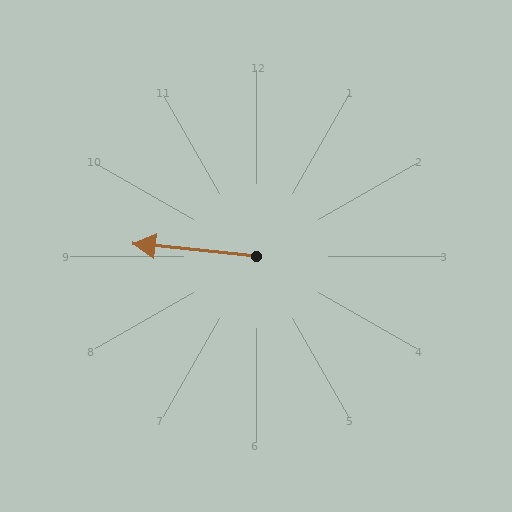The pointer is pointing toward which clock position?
Roughly 9 o'clock.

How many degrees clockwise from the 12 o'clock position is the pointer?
Approximately 276 degrees.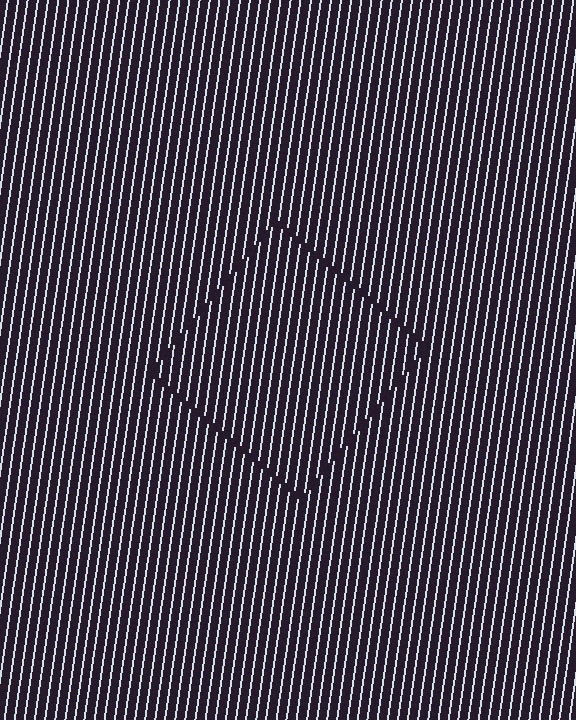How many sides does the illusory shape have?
4 sides — the line-ends trace a square.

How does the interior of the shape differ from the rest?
The interior of the shape contains the same grating, shifted by half a period — the contour is defined by the phase discontinuity where line-ends from the inner and outer gratings abut.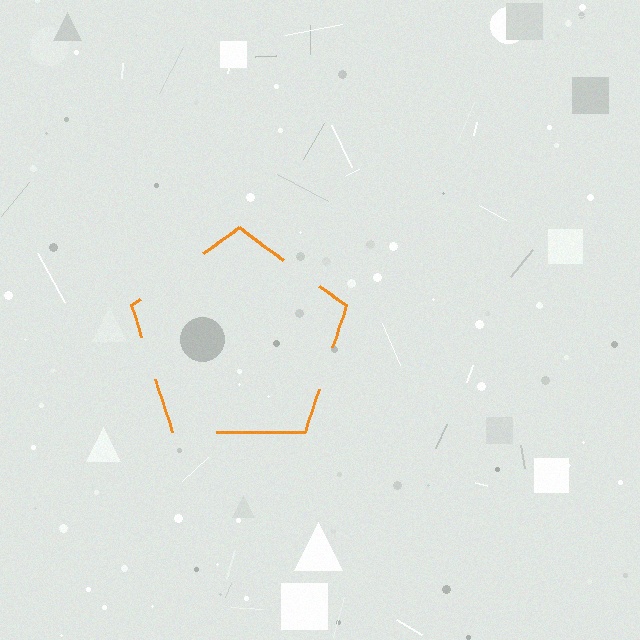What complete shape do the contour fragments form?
The contour fragments form a pentagon.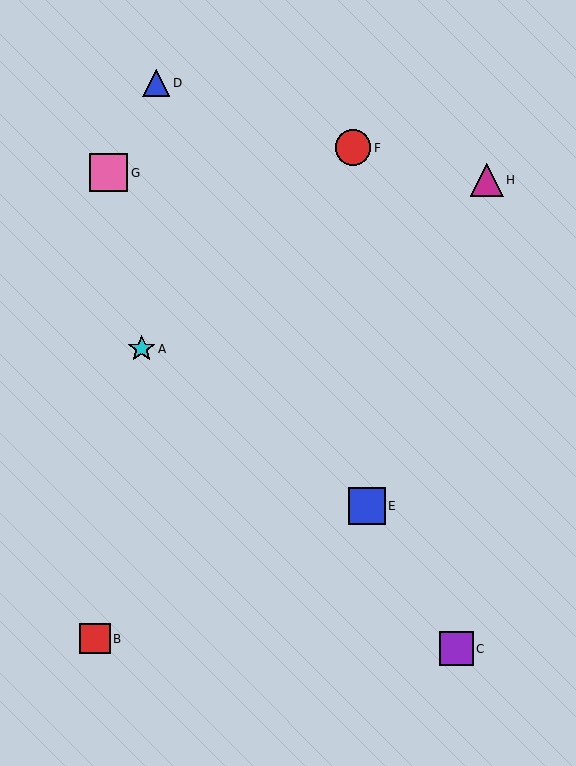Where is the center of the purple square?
The center of the purple square is at (456, 649).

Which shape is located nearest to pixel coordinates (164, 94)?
The blue triangle (labeled D) at (156, 83) is nearest to that location.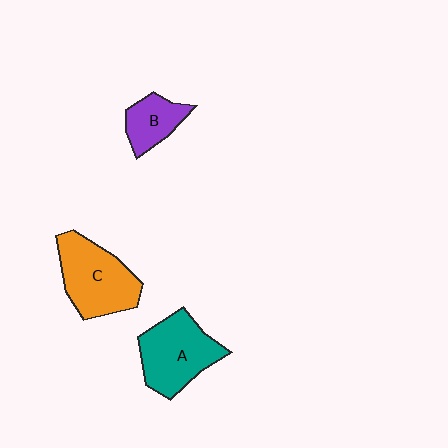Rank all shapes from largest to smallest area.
From largest to smallest: C (orange), A (teal), B (purple).